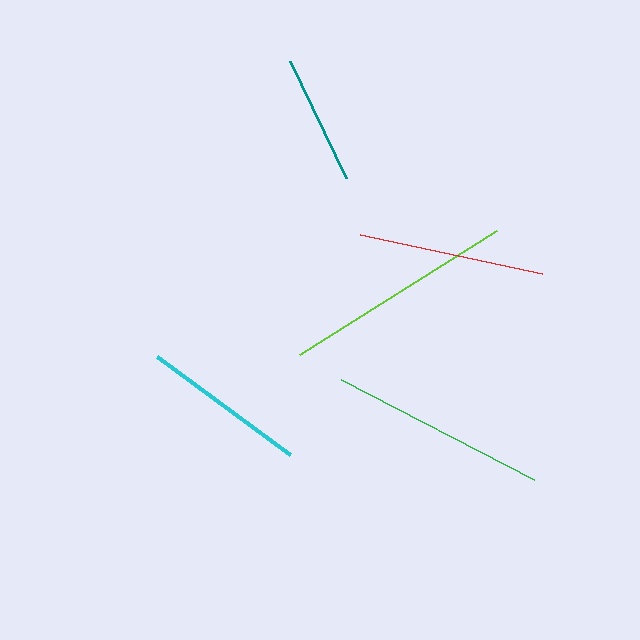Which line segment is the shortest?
The teal line is the shortest at approximately 130 pixels.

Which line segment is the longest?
The lime line is the longest at approximately 233 pixels.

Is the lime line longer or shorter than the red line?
The lime line is longer than the red line.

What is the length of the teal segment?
The teal segment is approximately 130 pixels long.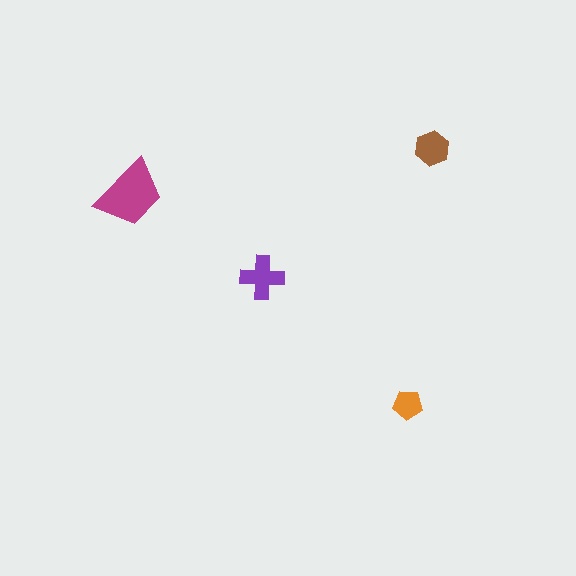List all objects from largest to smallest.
The magenta trapezoid, the purple cross, the brown hexagon, the orange pentagon.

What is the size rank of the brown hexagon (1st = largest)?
3rd.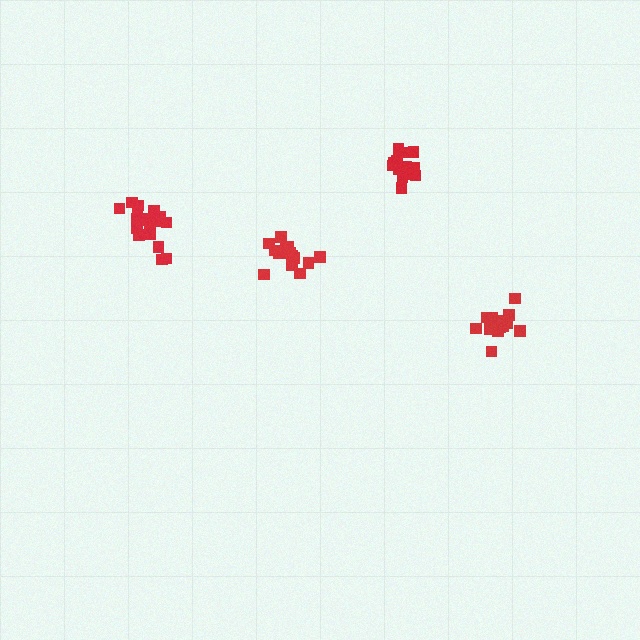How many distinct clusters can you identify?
There are 4 distinct clusters.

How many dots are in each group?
Group 1: 16 dots, Group 2: 16 dots, Group 3: 14 dots, Group 4: 19 dots (65 total).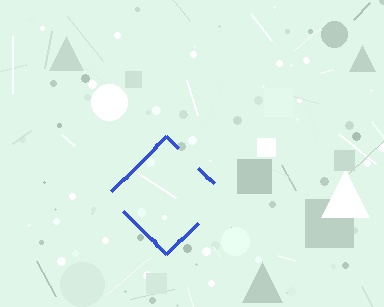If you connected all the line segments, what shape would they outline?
They would outline a diamond.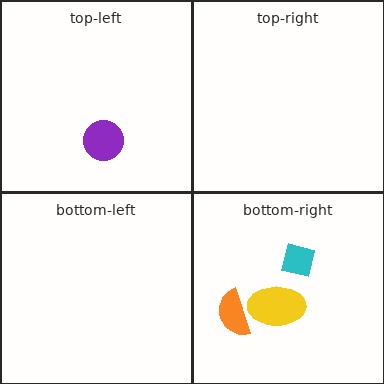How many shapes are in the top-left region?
1.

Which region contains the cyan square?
The bottom-right region.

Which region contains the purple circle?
The top-left region.